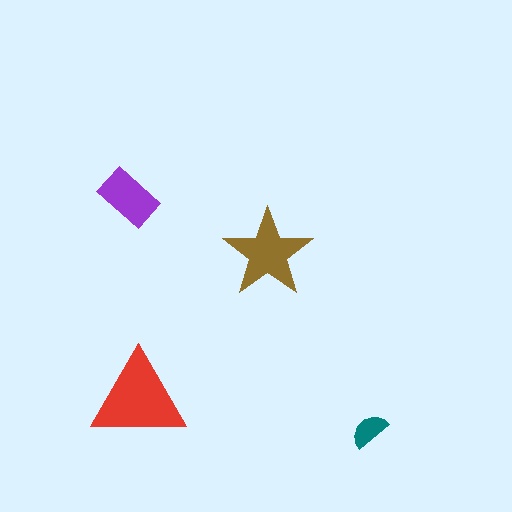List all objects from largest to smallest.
The red triangle, the brown star, the purple rectangle, the teal semicircle.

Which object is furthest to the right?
The teal semicircle is rightmost.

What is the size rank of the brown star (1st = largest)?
2nd.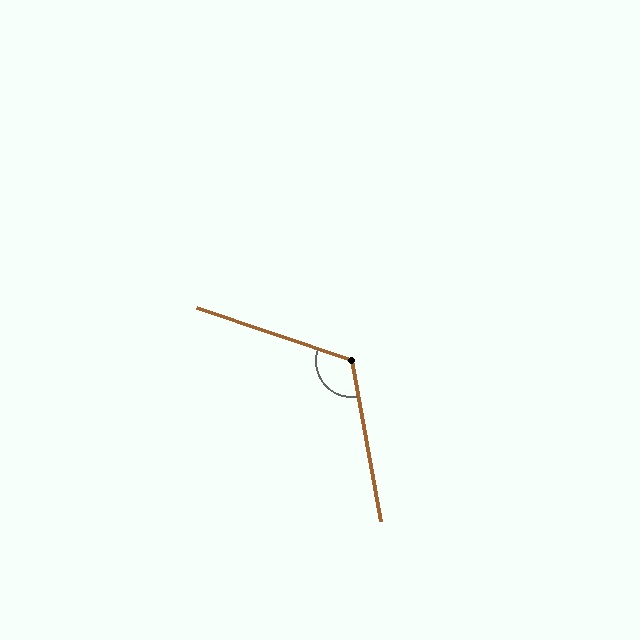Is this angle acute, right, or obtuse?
It is obtuse.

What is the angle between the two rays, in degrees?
Approximately 119 degrees.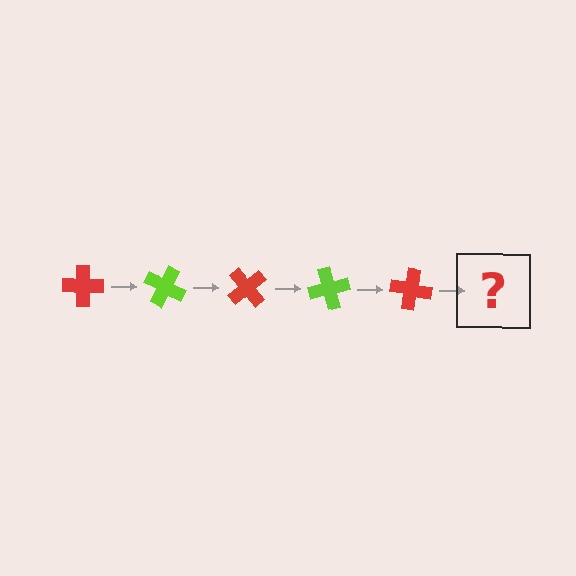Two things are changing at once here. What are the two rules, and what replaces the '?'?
The two rules are that it rotates 25 degrees each step and the color cycles through red and lime. The '?' should be a lime cross, rotated 125 degrees from the start.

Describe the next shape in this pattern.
It should be a lime cross, rotated 125 degrees from the start.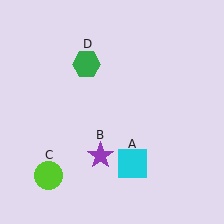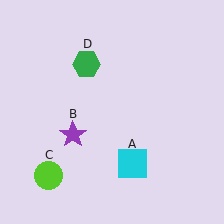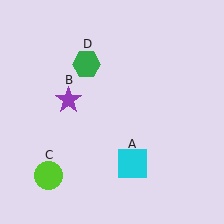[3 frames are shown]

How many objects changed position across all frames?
1 object changed position: purple star (object B).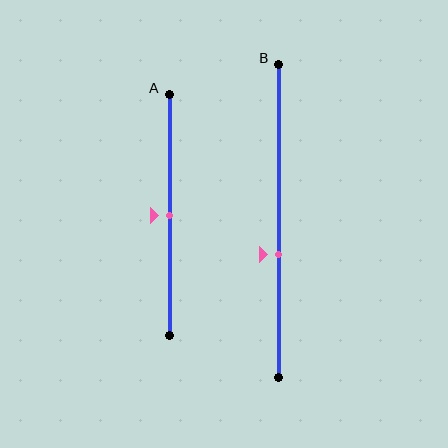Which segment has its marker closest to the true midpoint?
Segment A has its marker closest to the true midpoint.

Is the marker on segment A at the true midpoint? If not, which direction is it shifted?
Yes, the marker on segment A is at the true midpoint.